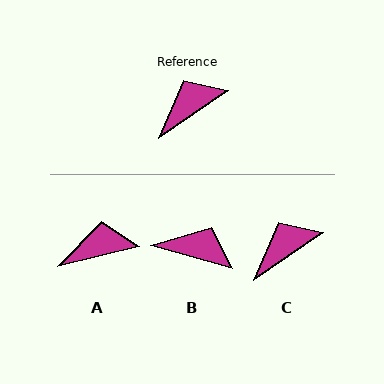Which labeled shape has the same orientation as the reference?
C.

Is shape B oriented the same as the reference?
No, it is off by about 50 degrees.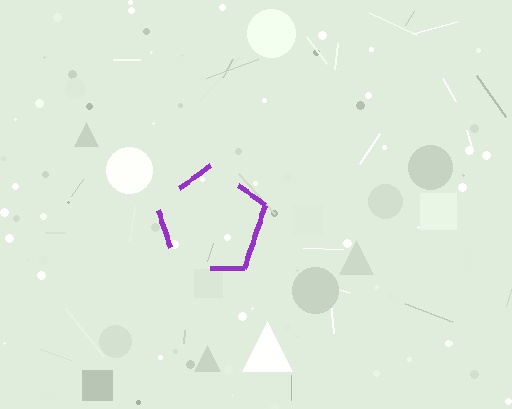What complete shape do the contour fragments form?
The contour fragments form a pentagon.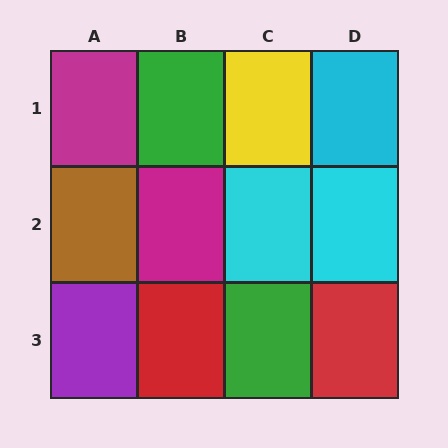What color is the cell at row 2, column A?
Brown.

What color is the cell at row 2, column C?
Cyan.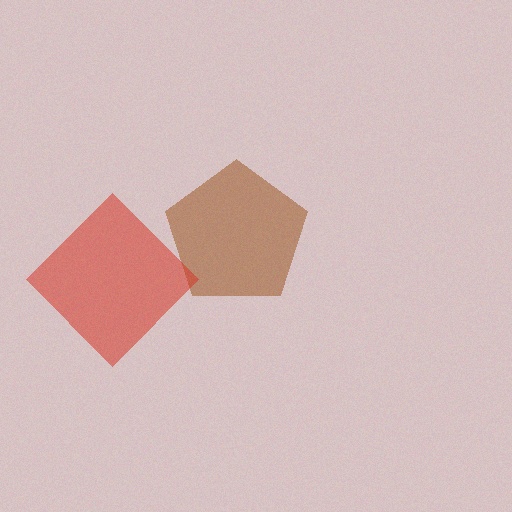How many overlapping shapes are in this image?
There are 2 overlapping shapes in the image.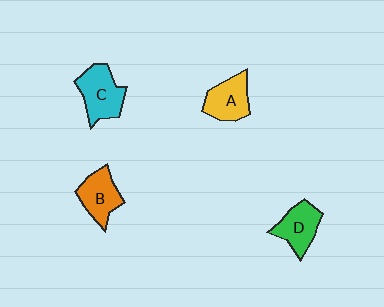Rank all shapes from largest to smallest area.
From largest to smallest: C (cyan), B (orange), A (yellow), D (green).